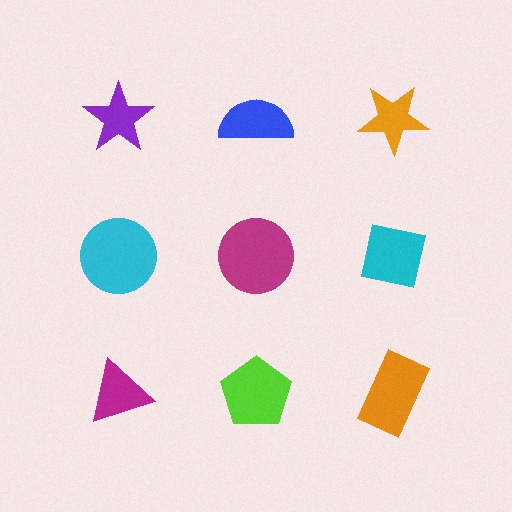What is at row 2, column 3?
A cyan square.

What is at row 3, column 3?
An orange rectangle.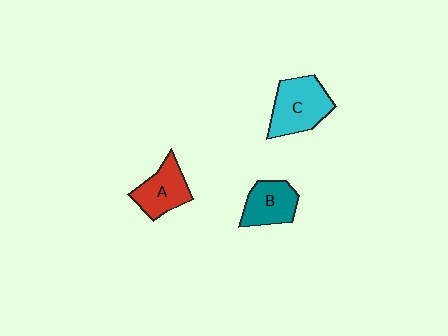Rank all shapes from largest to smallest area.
From largest to smallest: C (cyan), A (red), B (teal).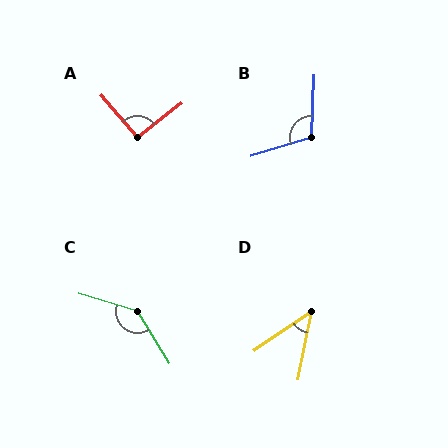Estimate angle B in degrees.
Approximately 110 degrees.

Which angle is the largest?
C, at approximately 138 degrees.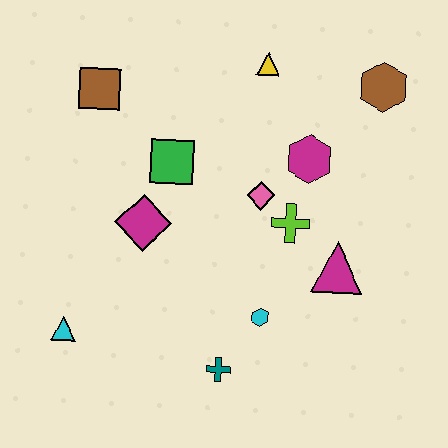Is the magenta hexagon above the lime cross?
Yes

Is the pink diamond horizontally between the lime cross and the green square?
Yes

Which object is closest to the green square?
The magenta diamond is closest to the green square.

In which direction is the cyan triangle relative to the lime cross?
The cyan triangle is to the left of the lime cross.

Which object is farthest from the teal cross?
The brown hexagon is farthest from the teal cross.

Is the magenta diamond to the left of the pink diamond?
Yes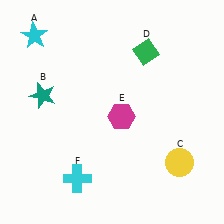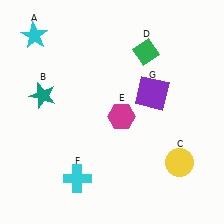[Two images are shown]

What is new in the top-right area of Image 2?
A purple square (G) was added in the top-right area of Image 2.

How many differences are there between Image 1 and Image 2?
There is 1 difference between the two images.